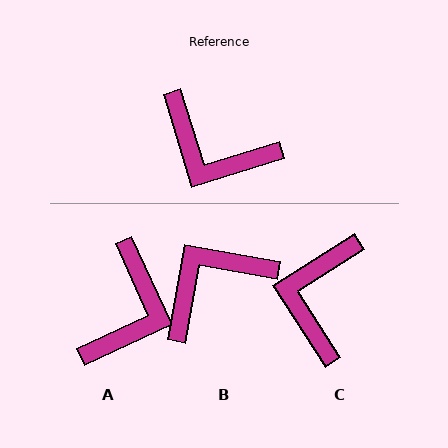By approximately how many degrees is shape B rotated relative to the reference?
Approximately 117 degrees clockwise.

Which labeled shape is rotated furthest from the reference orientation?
B, about 117 degrees away.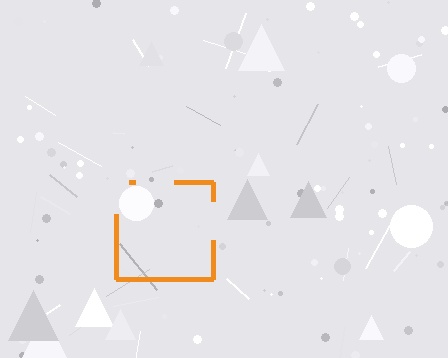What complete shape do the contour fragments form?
The contour fragments form a square.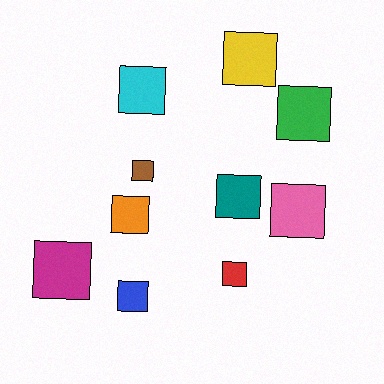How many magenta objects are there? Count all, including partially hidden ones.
There is 1 magenta object.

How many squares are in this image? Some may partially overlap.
There are 10 squares.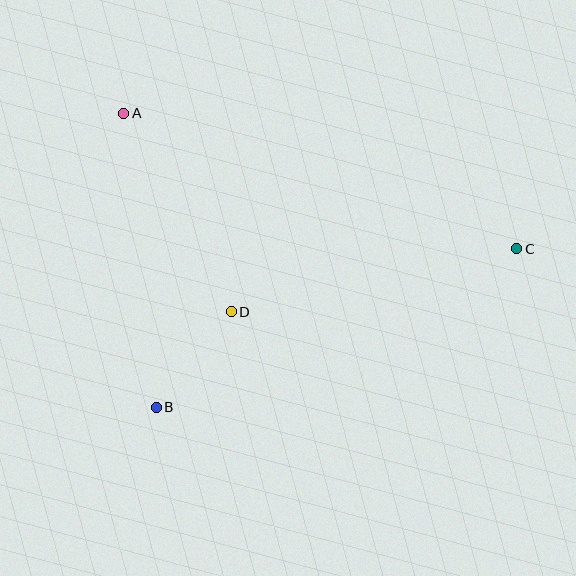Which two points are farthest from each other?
Points A and C are farthest from each other.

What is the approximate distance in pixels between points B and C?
The distance between B and C is approximately 394 pixels.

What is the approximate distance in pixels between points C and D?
The distance between C and D is approximately 292 pixels.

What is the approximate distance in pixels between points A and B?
The distance between A and B is approximately 296 pixels.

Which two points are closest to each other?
Points B and D are closest to each other.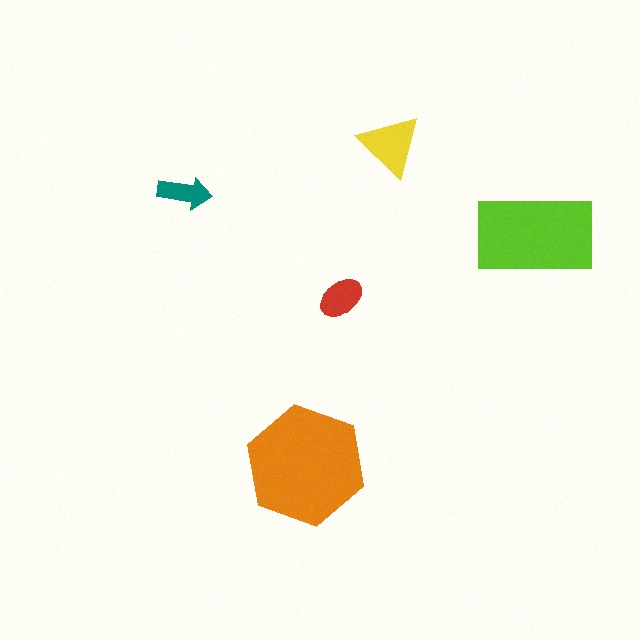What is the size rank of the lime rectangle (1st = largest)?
2nd.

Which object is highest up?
The yellow triangle is topmost.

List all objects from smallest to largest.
The teal arrow, the red ellipse, the yellow triangle, the lime rectangle, the orange hexagon.